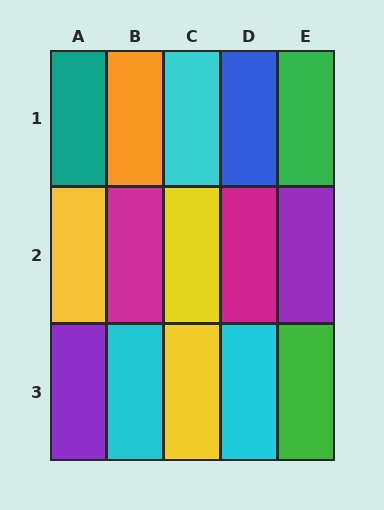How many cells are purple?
2 cells are purple.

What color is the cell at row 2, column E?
Purple.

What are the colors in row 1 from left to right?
Teal, orange, cyan, blue, green.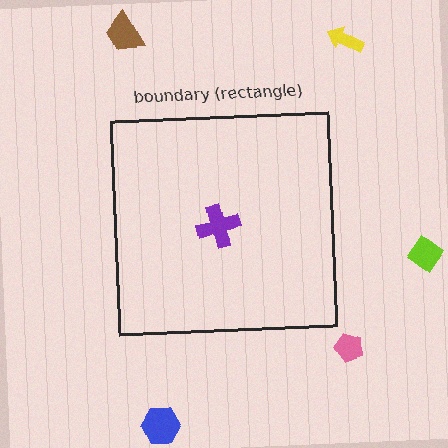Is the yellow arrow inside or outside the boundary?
Outside.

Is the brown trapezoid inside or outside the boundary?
Outside.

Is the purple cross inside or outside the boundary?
Inside.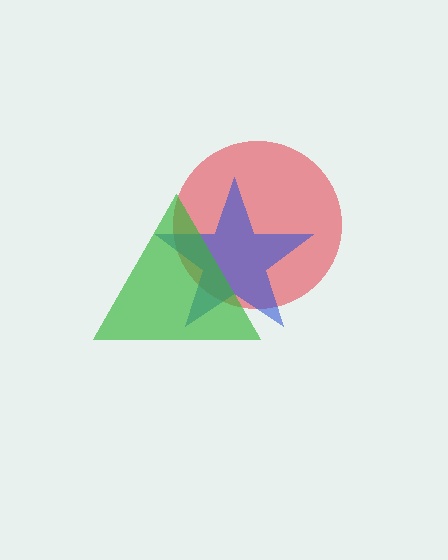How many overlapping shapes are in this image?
There are 3 overlapping shapes in the image.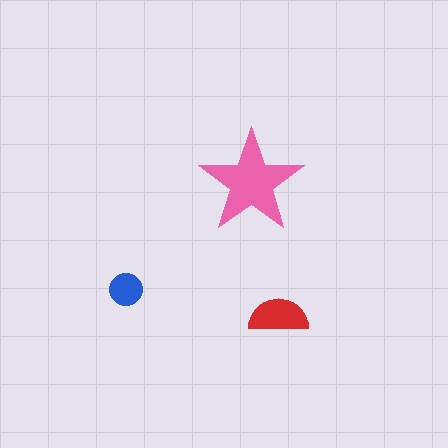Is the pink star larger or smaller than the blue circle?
Larger.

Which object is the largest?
The pink star.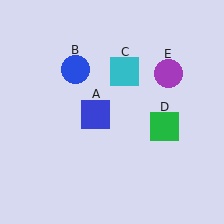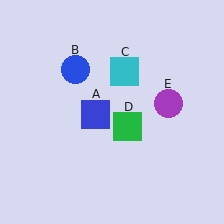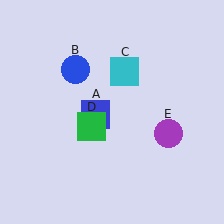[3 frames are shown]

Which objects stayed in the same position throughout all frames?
Blue square (object A) and blue circle (object B) and cyan square (object C) remained stationary.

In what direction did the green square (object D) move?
The green square (object D) moved left.